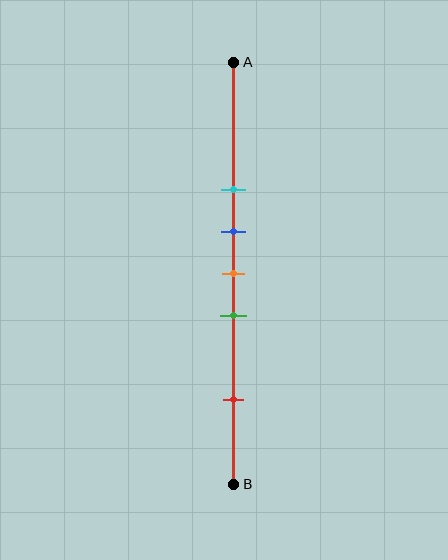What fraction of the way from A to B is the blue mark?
The blue mark is approximately 40% (0.4) of the way from A to B.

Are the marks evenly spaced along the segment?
No, the marks are not evenly spaced.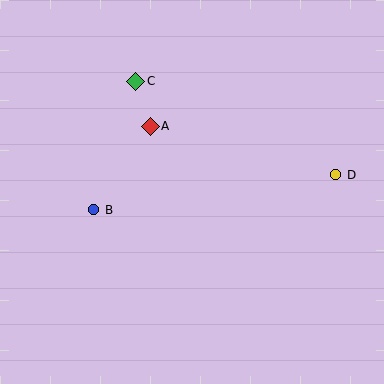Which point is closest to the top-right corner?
Point D is closest to the top-right corner.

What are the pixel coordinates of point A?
Point A is at (150, 126).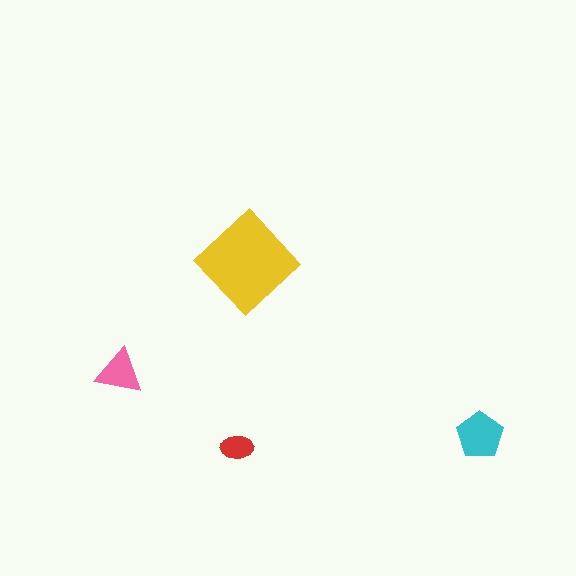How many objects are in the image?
There are 4 objects in the image.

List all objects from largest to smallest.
The yellow diamond, the cyan pentagon, the pink triangle, the red ellipse.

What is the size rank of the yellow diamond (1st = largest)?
1st.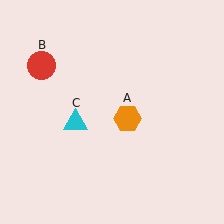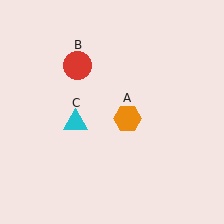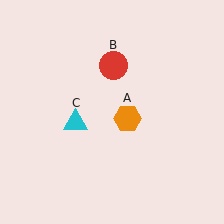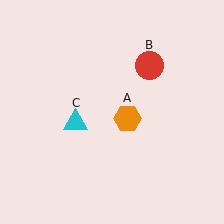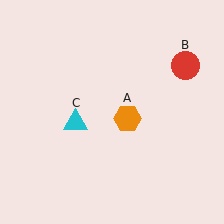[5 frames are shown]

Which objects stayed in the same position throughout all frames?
Orange hexagon (object A) and cyan triangle (object C) remained stationary.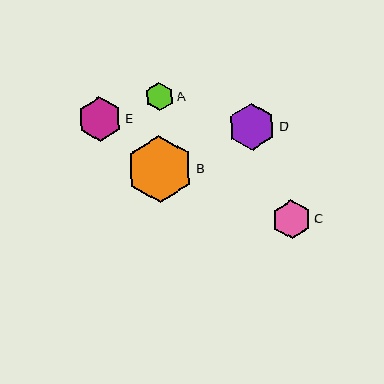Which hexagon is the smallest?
Hexagon A is the smallest with a size of approximately 28 pixels.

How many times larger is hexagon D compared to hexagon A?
Hexagon D is approximately 1.7 times the size of hexagon A.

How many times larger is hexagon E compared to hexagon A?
Hexagon E is approximately 1.6 times the size of hexagon A.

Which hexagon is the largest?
Hexagon B is the largest with a size of approximately 67 pixels.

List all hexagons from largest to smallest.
From largest to smallest: B, D, E, C, A.